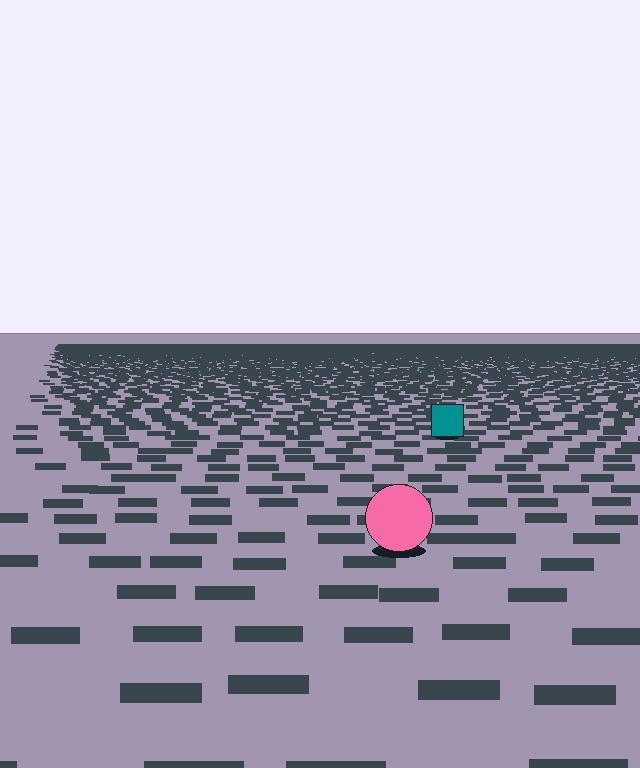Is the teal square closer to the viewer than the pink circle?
No. The pink circle is closer — you can tell from the texture gradient: the ground texture is coarser near it.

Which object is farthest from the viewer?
The teal square is farthest from the viewer. It appears smaller and the ground texture around it is denser.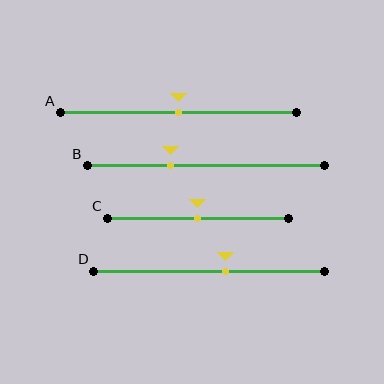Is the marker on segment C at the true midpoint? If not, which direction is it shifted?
Yes, the marker on segment C is at the true midpoint.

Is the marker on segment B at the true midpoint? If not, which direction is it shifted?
No, the marker on segment B is shifted to the left by about 15% of the segment length.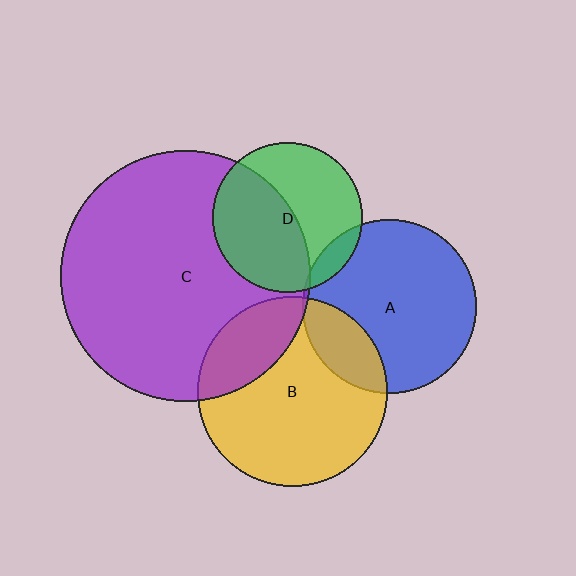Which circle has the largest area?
Circle C (purple).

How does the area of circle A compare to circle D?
Approximately 1.4 times.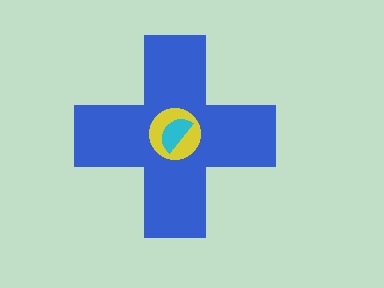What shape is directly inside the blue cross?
The yellow circle.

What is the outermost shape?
The blue cross.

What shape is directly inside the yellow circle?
The cyan semicircle.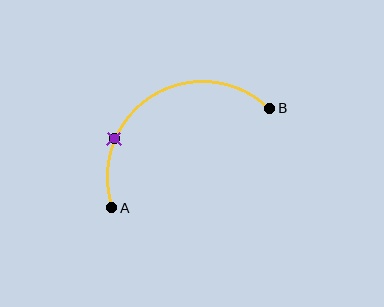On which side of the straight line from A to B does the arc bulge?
The arc bulges above the straight line connecting A and B.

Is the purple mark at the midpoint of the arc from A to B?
No. The purple mark lies on the arc but is closer to endpoint A. The arc midpoint would be at the point on the curve equidistant along the arc from both A and B.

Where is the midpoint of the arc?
The arc midpoint is the point on the curve farthest from the straight line joining A and B. It sits above that line.